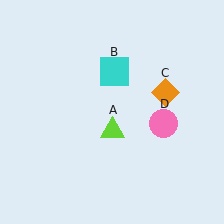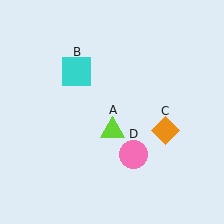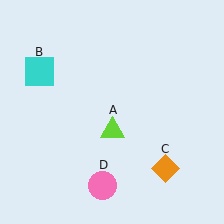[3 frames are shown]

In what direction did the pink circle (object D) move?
The pink circle (object D) moved down and to the left.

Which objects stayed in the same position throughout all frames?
Lime triangle (object A) remained stationary.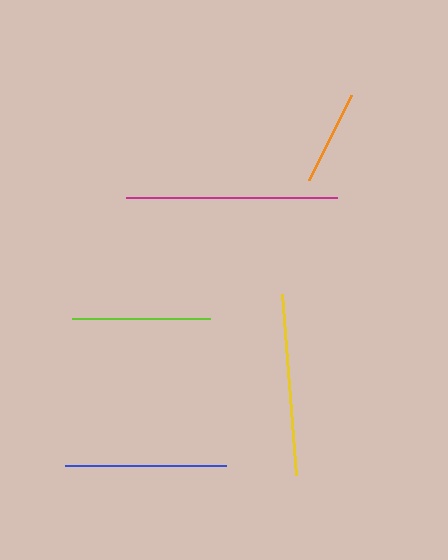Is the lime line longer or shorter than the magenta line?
The magenta line is longer than the lime line.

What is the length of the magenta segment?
The magenta segment is approximately 211 pixels long.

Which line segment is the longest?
The magenta line is the longest at approximately 211 pixels.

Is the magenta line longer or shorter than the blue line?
The magenta line is longer than the blue line.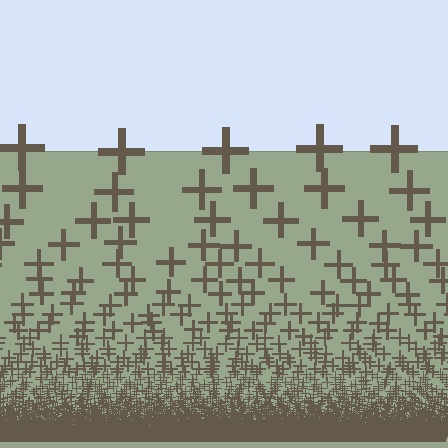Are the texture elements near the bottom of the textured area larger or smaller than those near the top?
Smaller. The gradient is inverted — elements near the bottom are smaller and denser.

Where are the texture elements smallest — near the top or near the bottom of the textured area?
Near the bottom.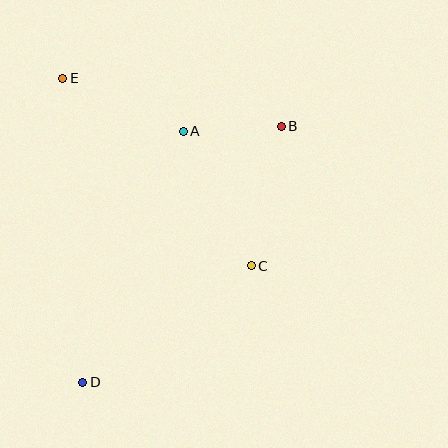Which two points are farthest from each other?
Points B and D are farthest from each other.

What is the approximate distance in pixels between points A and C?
The distance between A and C is approximately 151 pixels.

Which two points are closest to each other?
Points A and B are closest to each other.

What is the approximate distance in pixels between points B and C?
The distance between B and C is approximately 143 pixels.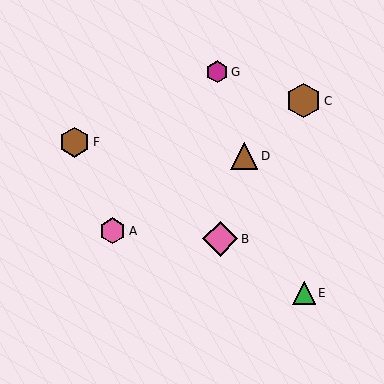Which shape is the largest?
The pink diamond (labeled B) is the largest.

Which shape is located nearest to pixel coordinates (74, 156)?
The brown hexagon (labeled F) at (74, 142) is nearest to that location.